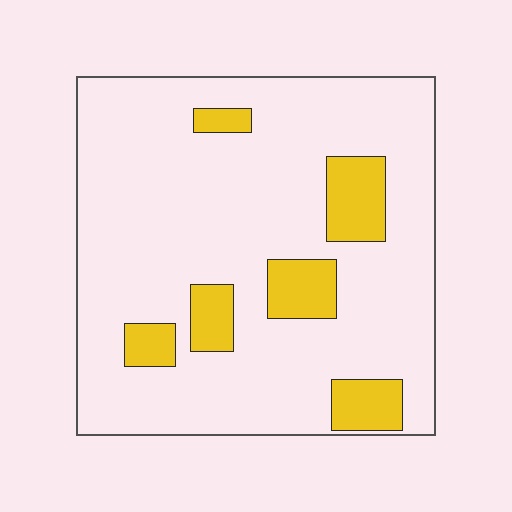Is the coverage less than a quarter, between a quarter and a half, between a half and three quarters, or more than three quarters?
Less than a quarter.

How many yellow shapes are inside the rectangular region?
6.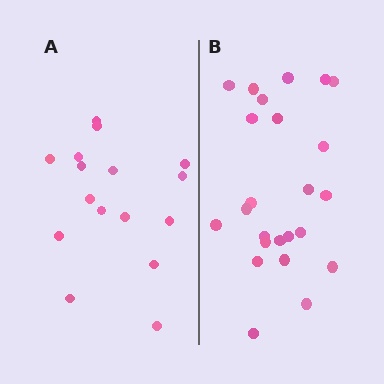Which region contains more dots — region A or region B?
Region B (the right region) has more dots.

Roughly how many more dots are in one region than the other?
Region B has roughly 8 or so more dots than region A.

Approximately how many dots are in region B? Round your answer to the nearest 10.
About 20 dots. (The exact count is 24, which rounds to 20.)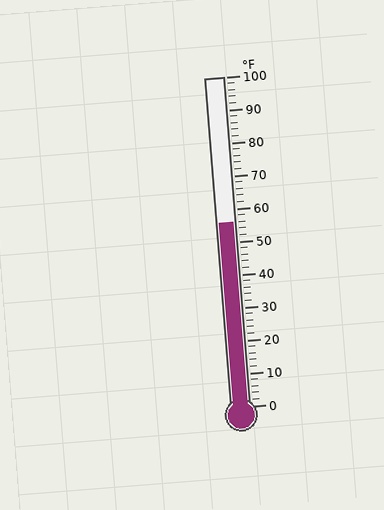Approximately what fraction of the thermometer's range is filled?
The thermometer is filled to approximately 55% of its range.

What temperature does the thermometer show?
The thermometer shows approximately 56°F.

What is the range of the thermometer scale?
The thermometer scale ranges from 0°F to 100°F.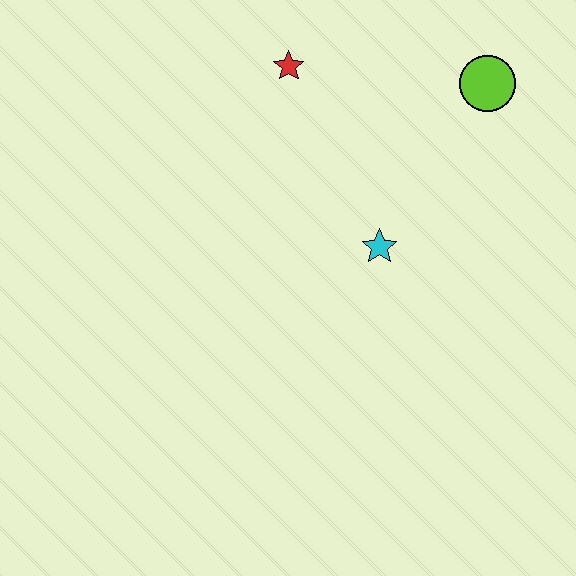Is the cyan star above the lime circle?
No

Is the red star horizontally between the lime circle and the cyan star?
No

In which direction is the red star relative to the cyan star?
The red star is above the cyan star.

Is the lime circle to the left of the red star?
No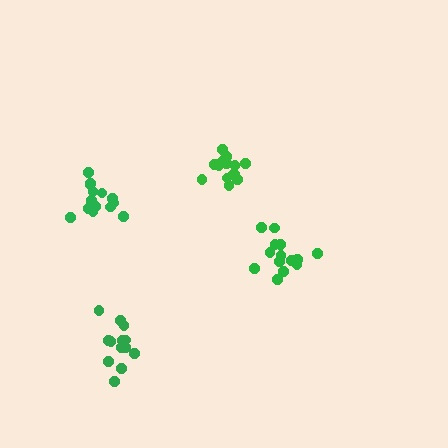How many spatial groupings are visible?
There are 4 spatial groupings.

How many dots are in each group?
Group 1: 13 dots, Group 2: 14 dots, Group 3: 14 dots, Group 4: 15 dots (56 total).